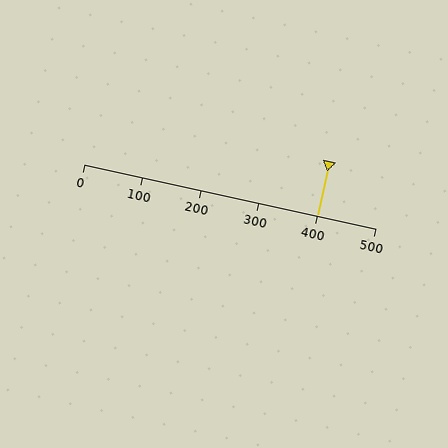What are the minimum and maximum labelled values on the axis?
The axis runs from 0 to 500.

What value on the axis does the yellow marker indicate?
The marker indicates approximately 400.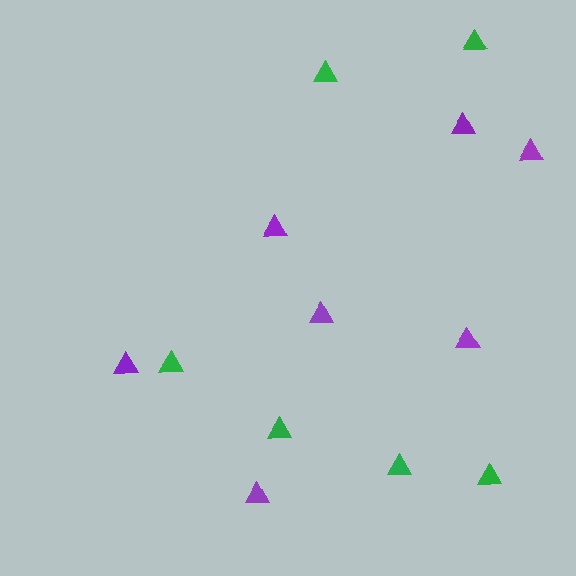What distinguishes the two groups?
There are 2 groups: one group of green triangles (6) and one group of purple triangles (7).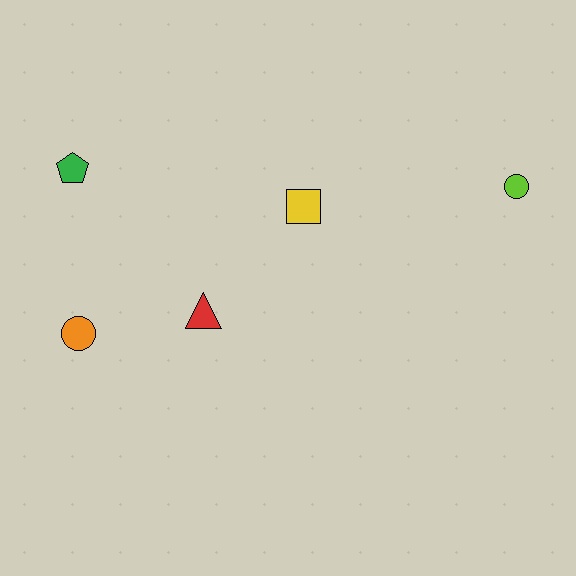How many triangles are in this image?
There is 1 triangle.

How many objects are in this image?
There are 5 objects.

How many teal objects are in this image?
There are no teal objects.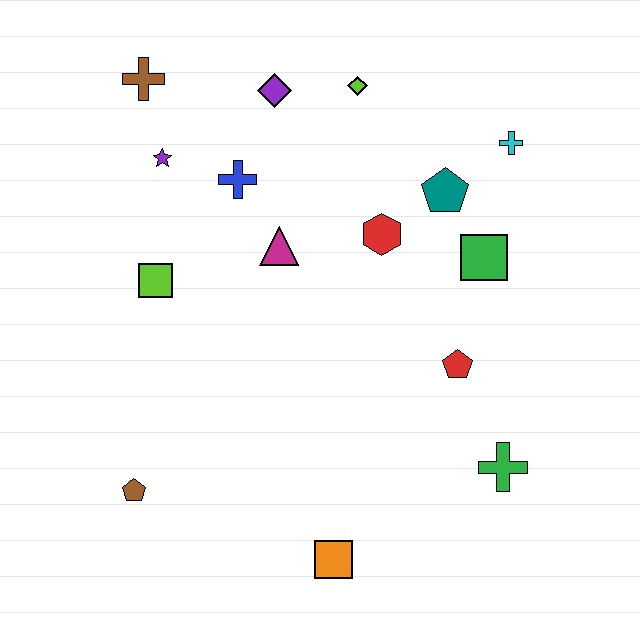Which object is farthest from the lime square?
The green cross is farthest from the lime square.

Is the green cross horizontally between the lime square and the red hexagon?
No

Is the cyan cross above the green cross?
Yes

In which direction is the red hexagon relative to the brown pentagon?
The red hexagon is above the brown pentagon.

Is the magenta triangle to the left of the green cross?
Yes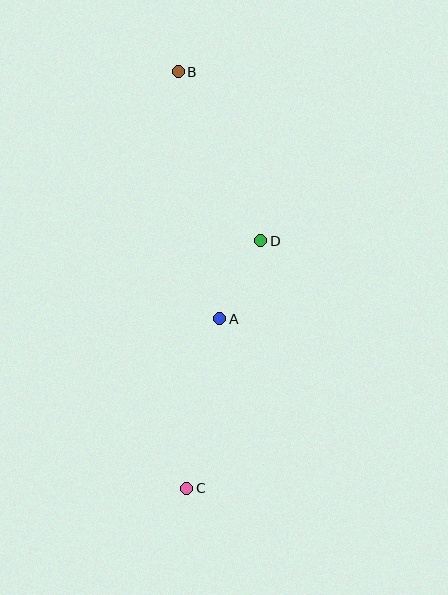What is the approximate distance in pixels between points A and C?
The distance between A and C is approximately 173 pixels.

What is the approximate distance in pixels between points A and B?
The distance between A and B is approximately 251 pixels.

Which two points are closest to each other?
Points A and D are closest to each other.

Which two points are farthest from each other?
Points B and C are farthest from each other.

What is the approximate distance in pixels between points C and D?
The distance between C and D is approximately 258 pixels.